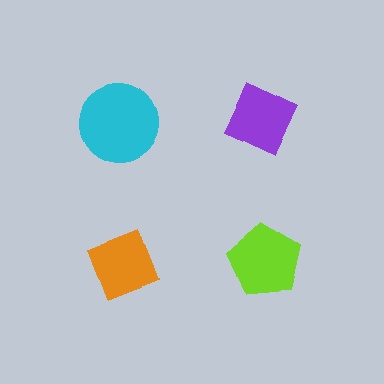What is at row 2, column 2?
A lime pentagon.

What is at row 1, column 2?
A purple diamond.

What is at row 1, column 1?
A cyan circle.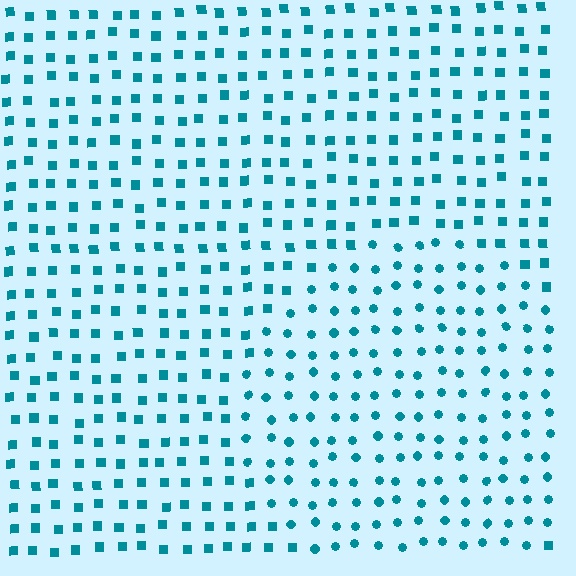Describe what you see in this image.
The image is filled with small teal elements arranged in a uniform grid. A circle-shaped region contains circles, while the surrounding area contains squares. The boundary is defined purely by the change in element shape.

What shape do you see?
I see a circle.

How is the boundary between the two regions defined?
The boundary is defined by a change in element shape: circles inside vs. squares outside. All elements share the same color and spacing.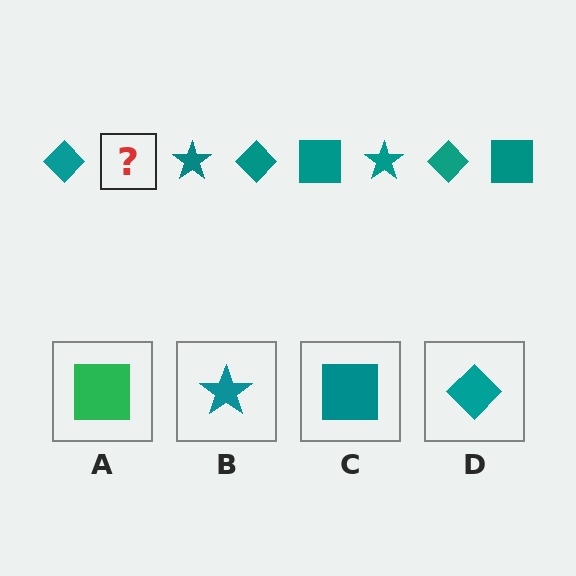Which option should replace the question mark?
Option C.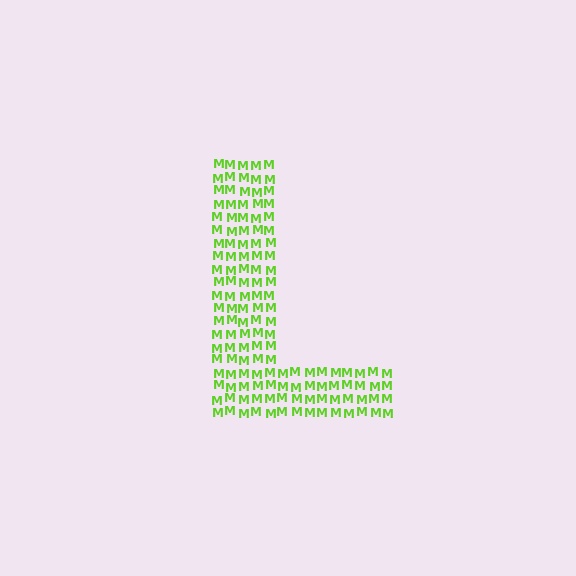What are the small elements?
The small elements are letter M's.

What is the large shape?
The large shape is the letter L.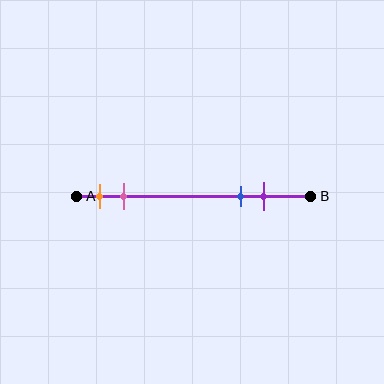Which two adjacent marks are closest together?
The orange and pink marks are the closest adjacent pair.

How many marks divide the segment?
There are 4 marks dividing the segment.